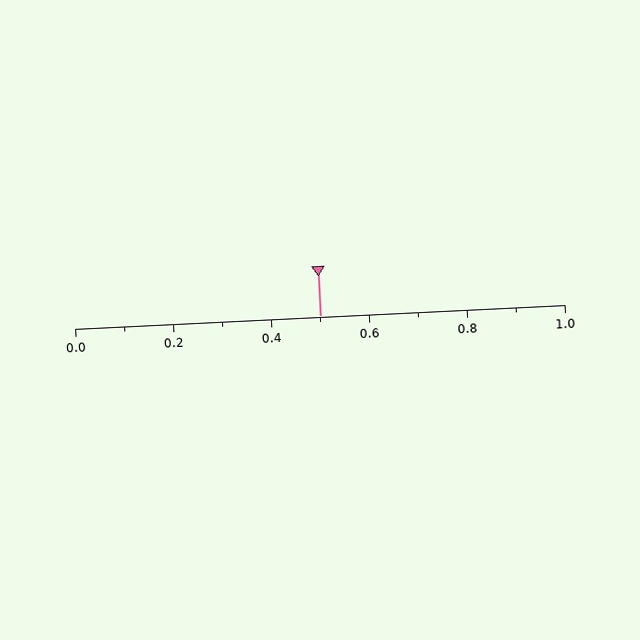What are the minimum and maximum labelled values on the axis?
The axis runs from 0.0 to 1.0.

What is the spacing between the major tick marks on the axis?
The major ticks are spaced 0.2 apart.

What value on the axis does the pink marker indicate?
The marker indicates approximately 0.5.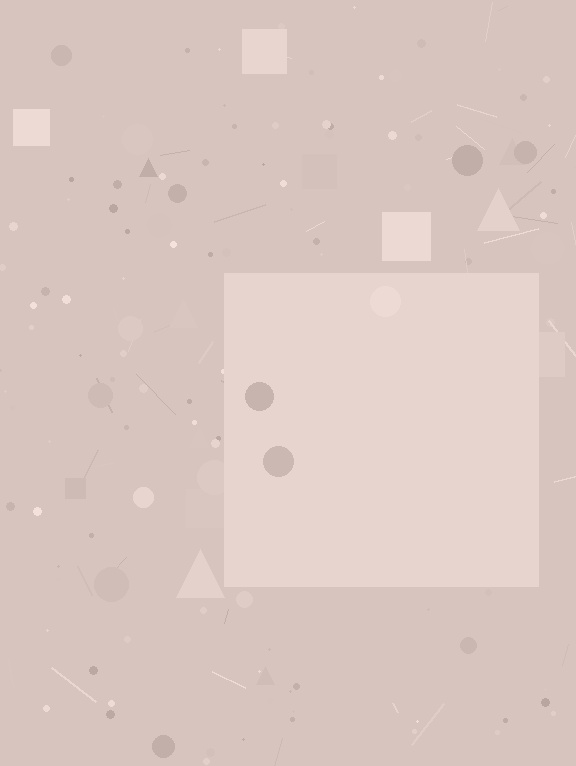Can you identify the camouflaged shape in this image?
The camouflaged shape is a square.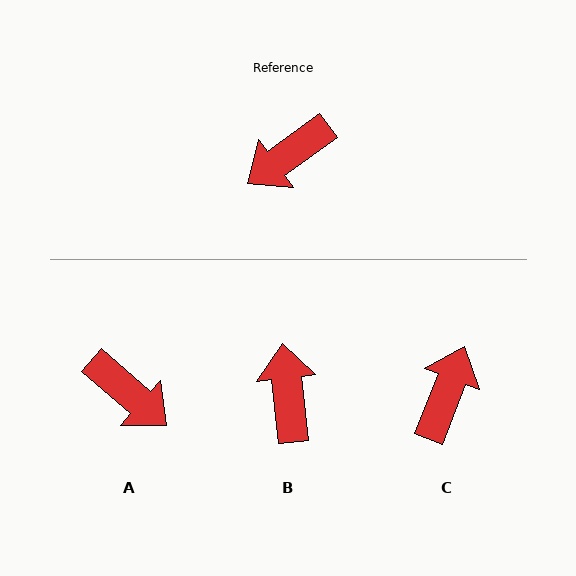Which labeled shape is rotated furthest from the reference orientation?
C, about 147 degrees away.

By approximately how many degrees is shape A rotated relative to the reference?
Approximately 103 degrees counter-clockwise.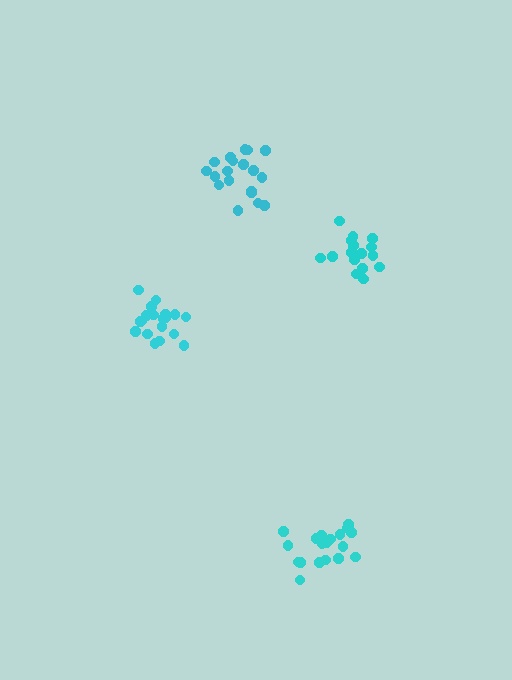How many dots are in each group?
Group 1: 20 dots, Group 2: 16 dots, Group 3: 19 dots, Group 4: 19 dots (74 total).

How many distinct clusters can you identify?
There are 4 distinct clusters.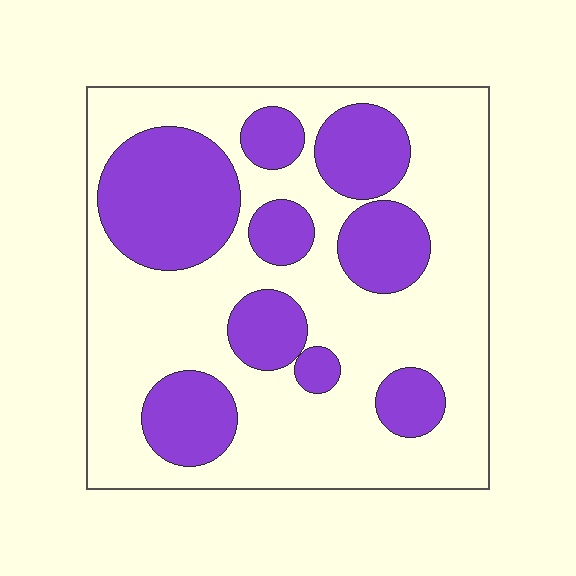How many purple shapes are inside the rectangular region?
9.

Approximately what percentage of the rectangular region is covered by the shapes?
Approximately 35%.